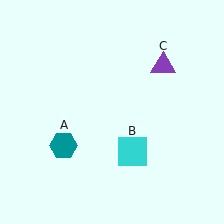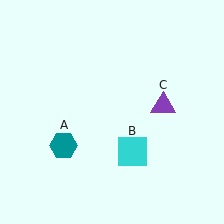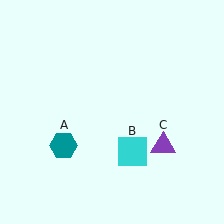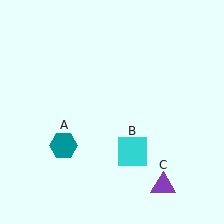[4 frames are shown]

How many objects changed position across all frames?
1 object changed position: purple triangle (object C).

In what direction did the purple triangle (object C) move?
The purple triangle (object C) moved down.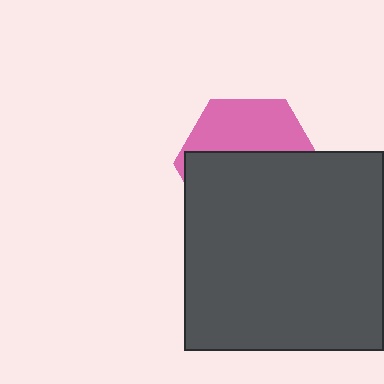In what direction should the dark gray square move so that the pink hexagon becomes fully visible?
The dark gray square should move down. That is the shortest direction to clear the overlap and leave the pink hexagon fully visible.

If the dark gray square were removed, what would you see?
You would see the complete pink hexagon.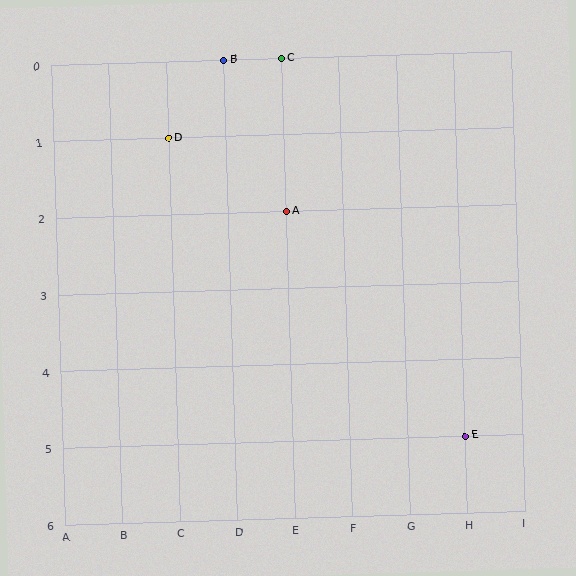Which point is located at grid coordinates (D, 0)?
Point B is at (D, 0).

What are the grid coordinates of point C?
Point C is at grid coordinates (E, 0).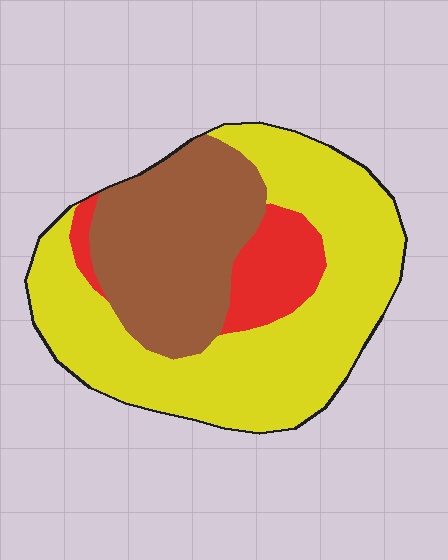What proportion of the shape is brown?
Brown takes up about one third (1/3) of the shape.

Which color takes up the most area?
Yellow, at roughly 55%.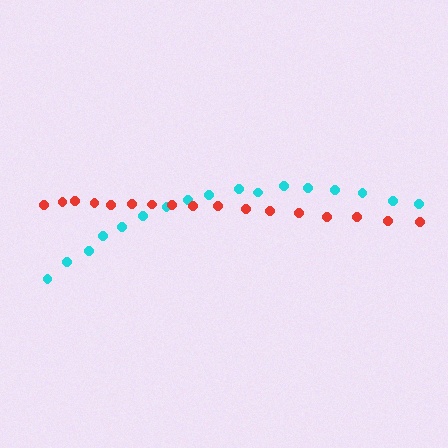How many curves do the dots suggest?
There are 2 distinct paths.